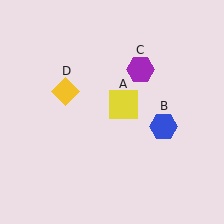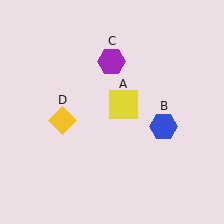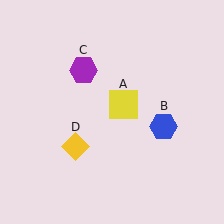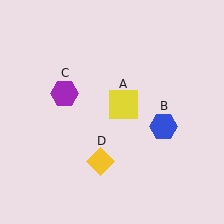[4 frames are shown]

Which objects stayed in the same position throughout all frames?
Yellow square (object A) and blue hexagon (object B) remained stationary.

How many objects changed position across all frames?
2 objects changed position: purple hexagon (object C), yellow diamond (object D).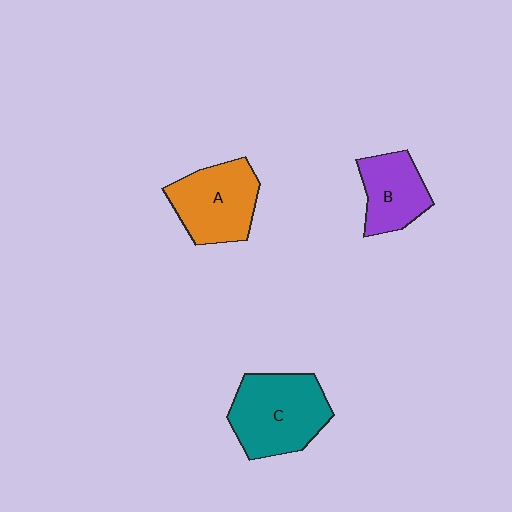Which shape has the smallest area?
Shape B (purple).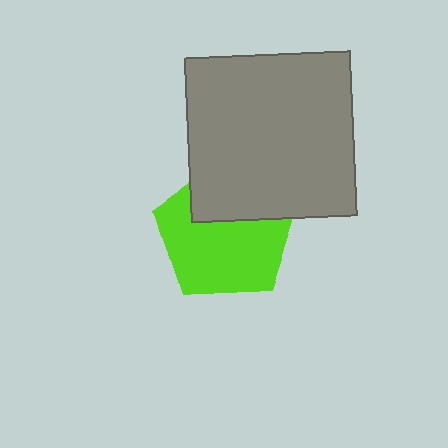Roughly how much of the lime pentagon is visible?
Most of it is visible (roughly 67%).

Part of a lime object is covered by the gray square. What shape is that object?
It is a pentagon.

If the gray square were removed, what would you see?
You would see the complete lime pentagon.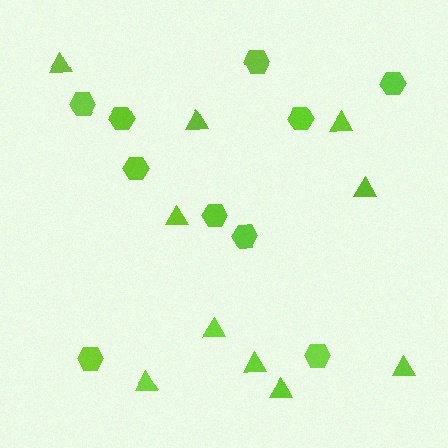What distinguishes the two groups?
There are 2 groups: one group of hexagons (10) and one group of triangles (10).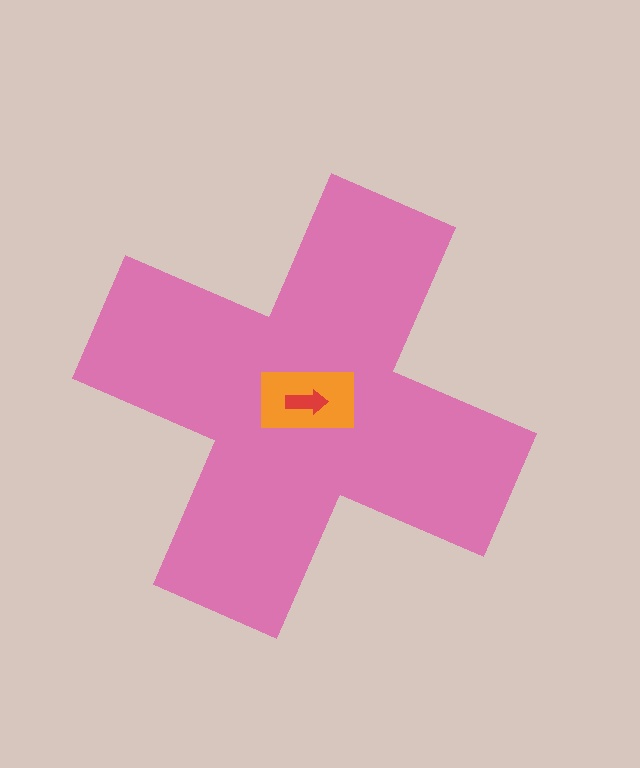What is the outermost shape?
The pink cross.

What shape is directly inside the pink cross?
The orange rectangle.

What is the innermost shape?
The red arrow.